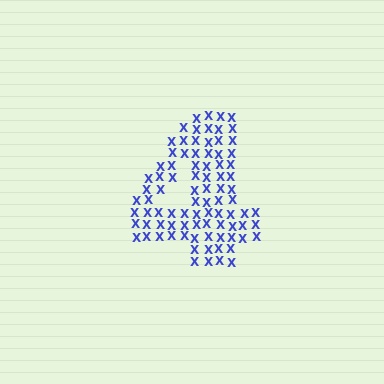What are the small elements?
The small elements are letter X's.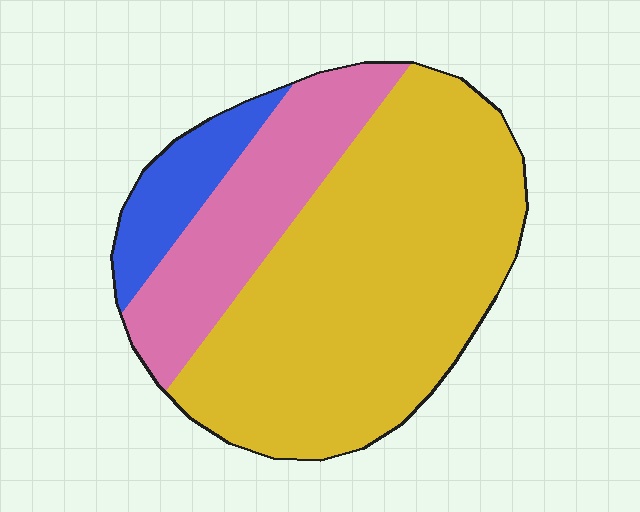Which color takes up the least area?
Blue, at roughly 10%.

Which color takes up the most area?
Yellow, at roughly 65%.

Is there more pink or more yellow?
Yellow.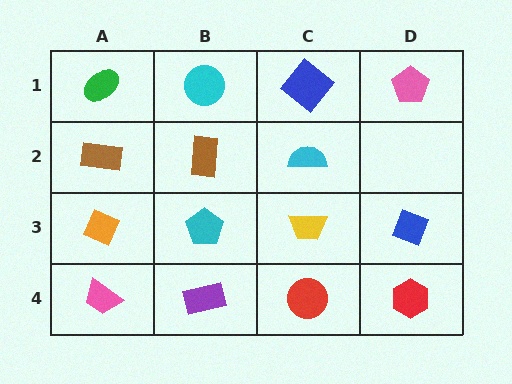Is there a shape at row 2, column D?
No, that cell is empty.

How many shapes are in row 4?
4 shapes.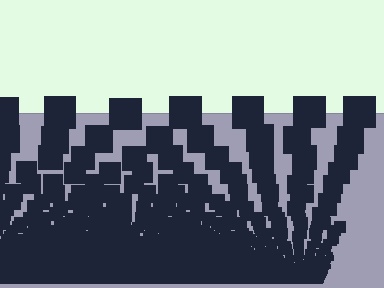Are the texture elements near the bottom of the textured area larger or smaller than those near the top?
Smaller. The gradient is inverted — elements near the bottom are smaller and denser.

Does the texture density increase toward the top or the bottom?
Density increases toward the bottom.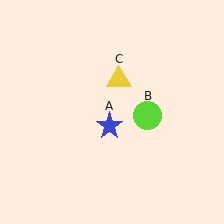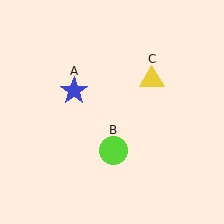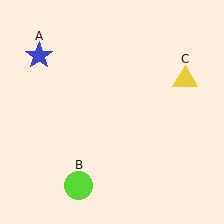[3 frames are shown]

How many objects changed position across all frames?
3 objects changed position: blue star (object A), lime circle (object B), yellow triangle (object C).